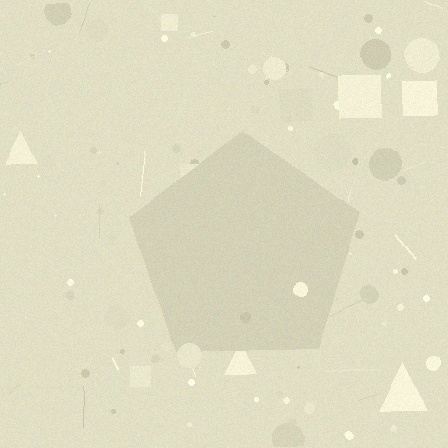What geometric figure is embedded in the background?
A pentagon is embedded in the background.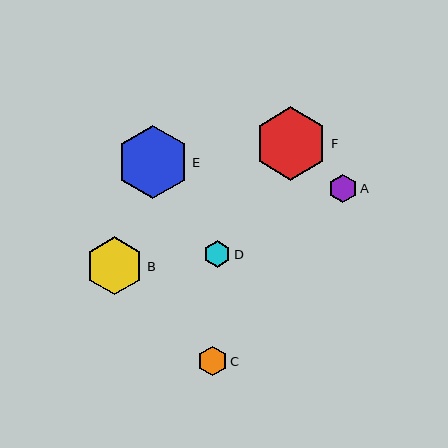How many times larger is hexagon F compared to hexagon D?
Hexagon F is approximately 2.7 times the size of hexagon D.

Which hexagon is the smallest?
Hexagon D is the smallest with a size of approximately 27 pixels.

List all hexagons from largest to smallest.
From largest to smallest: F, E, B, C, A, D.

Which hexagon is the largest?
Hexagon F is the largest with a size of approximately 73 pixels.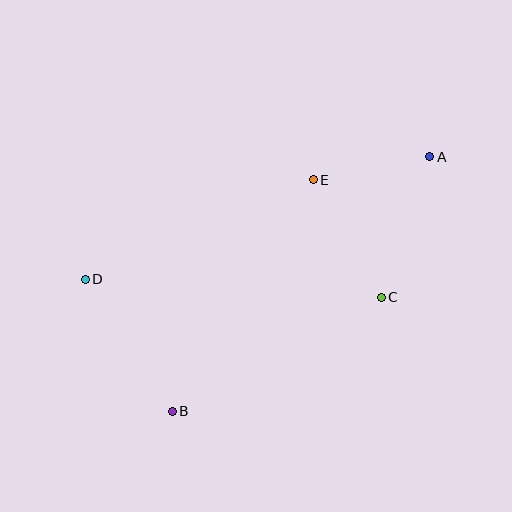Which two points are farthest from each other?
Points A and D are farthest from each other.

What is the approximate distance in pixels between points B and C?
The distance between B and C is approximately 238 pixels.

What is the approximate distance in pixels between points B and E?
The distance between B and E is approximately 271 pixels.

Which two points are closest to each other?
Points A and E are closest to each other.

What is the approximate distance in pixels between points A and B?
The distance between A and B is approximately 362 pixels.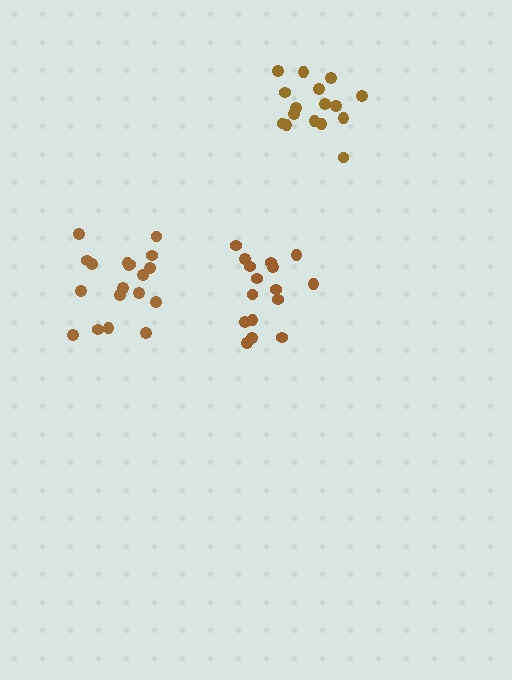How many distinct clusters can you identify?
There are 3 distinct clusters.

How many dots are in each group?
Group 1: 19 dots, Group 2: 16 dots, Group 3: 16 dots (51 total).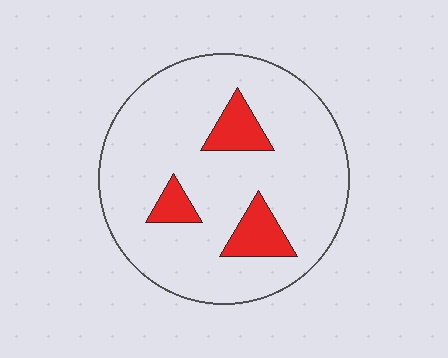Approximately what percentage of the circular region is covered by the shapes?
Approximately 15%.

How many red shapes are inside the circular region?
3.